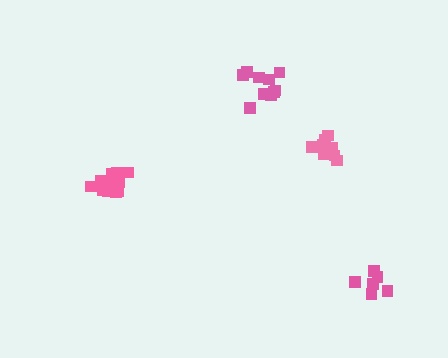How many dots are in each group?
Group 1: 12 dots, Group 2: 6 dots, Group 3: 11 dots, Group 4: 11 dots (40 total).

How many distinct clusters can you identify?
There are 4 distinct clusters.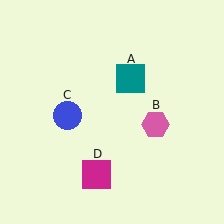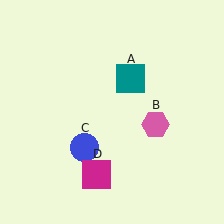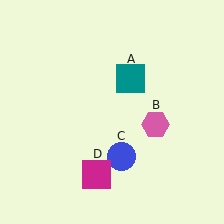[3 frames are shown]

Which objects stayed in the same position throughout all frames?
Teal square (object A) and pink hexagon (object B) and magenta square (object D) remained stationary.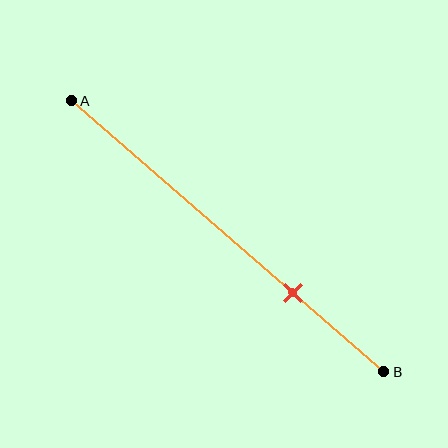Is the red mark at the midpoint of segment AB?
No, the mark is at about 70% from A, not at the 50% midpoint.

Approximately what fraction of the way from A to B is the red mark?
The red mark is approximately 70% of the way from A to B.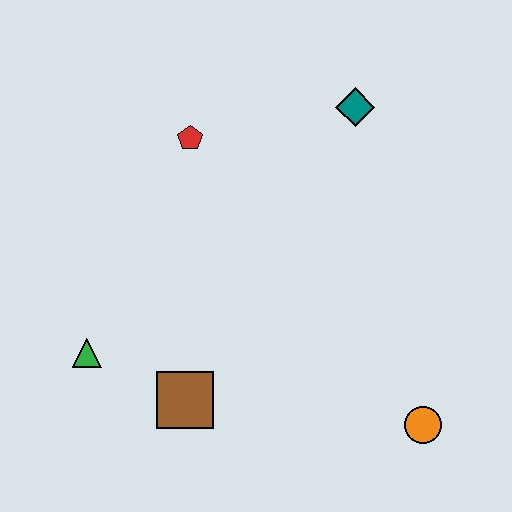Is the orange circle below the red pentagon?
Yes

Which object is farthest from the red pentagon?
The orange circle is farthest from the red pentagon.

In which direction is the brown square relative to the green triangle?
The brown square is to the right of the green triangle.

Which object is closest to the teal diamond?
The red pentagon is closest to the teal diamond.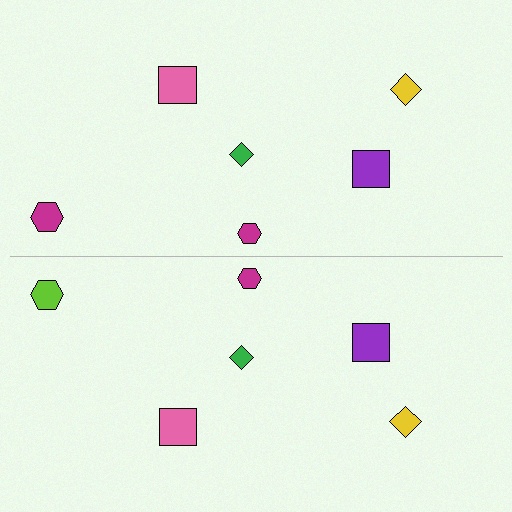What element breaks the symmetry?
The lime hexagon on the bottom side breaks the symmetry — its mirror counterpart is magenta.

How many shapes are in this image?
There are 12 shapes in this image.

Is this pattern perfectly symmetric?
No, the pattern is not perfectly symmetric. The lime hexagon on the bottom side breaks the symmetry — its mirror counterpart is magenta.